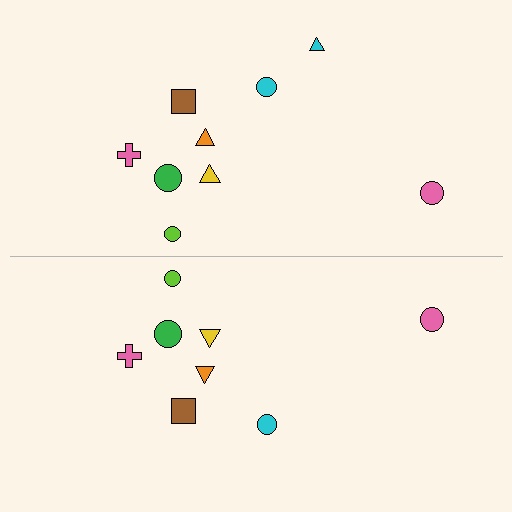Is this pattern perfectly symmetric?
No, the pattern is not perfectly symmetric. A cyan triangle is missing from the bottom side.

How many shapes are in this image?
There are 17 shapes in this image.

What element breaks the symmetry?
A cyan triangle is missing from the bottom side.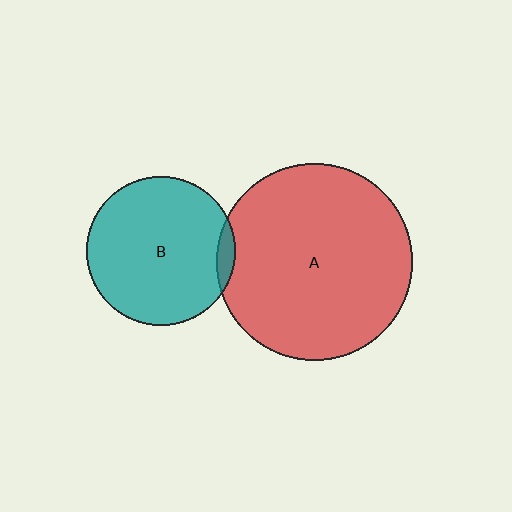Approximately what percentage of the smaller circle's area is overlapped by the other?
Approximately 5%.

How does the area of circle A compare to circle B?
Approximately 1.7 times.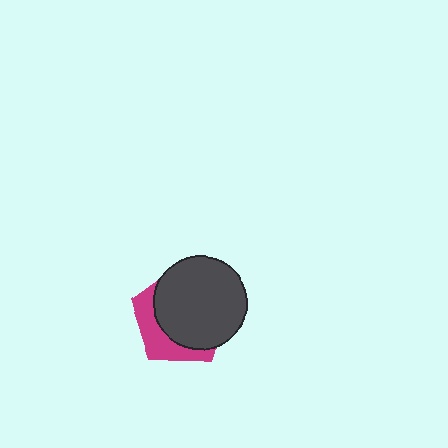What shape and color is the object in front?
The object in front is a dark gray circle.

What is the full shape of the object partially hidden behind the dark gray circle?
The partially hidden object is a magenta pentagon.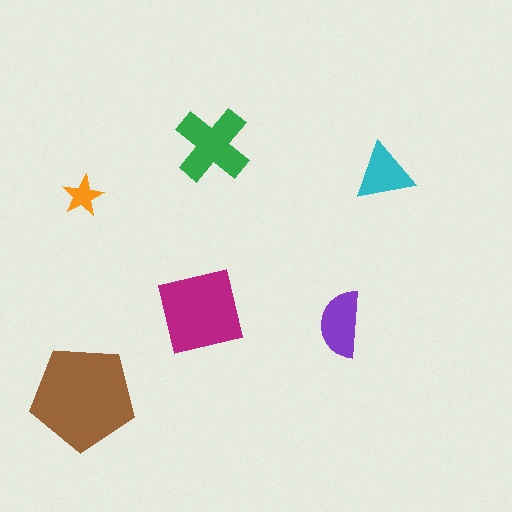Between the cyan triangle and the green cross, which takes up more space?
The green cross.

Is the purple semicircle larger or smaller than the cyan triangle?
Larger.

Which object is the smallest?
The orange star.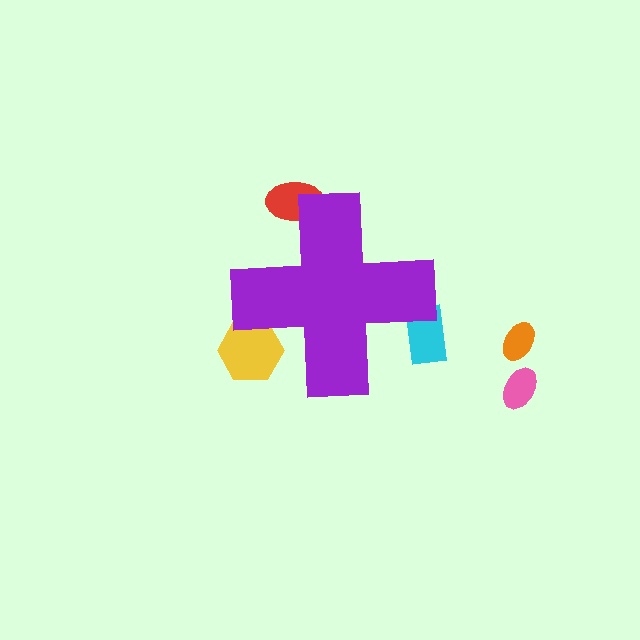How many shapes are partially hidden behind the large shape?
3 shapes are partially hidden.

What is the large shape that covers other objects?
A purple cross.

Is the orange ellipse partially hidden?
No, the orange ellipse is fully visible.